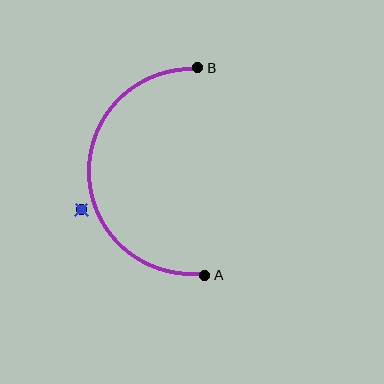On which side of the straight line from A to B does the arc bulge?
The arc bulges to the left of the straight line connecting A and B.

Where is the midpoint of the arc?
The arc midpoint is the point on the curve farthest from the straight line joining A and B. It sits to the left of that line.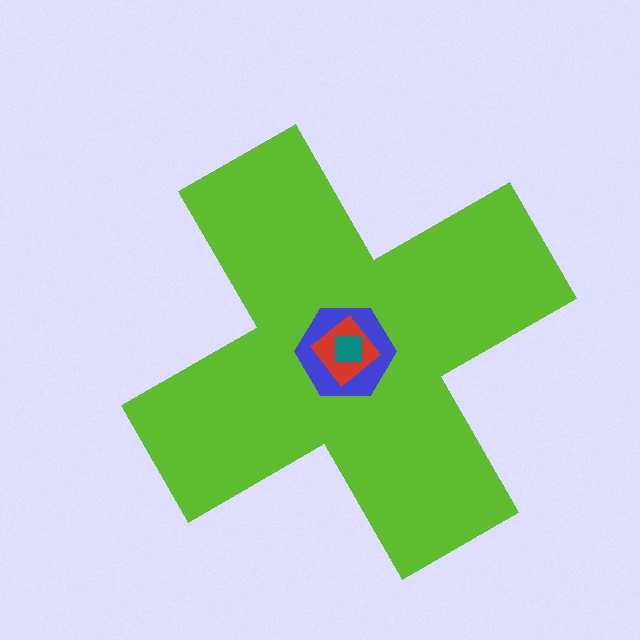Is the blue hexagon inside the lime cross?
Yes.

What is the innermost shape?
The teal square.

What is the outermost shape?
The lime cross.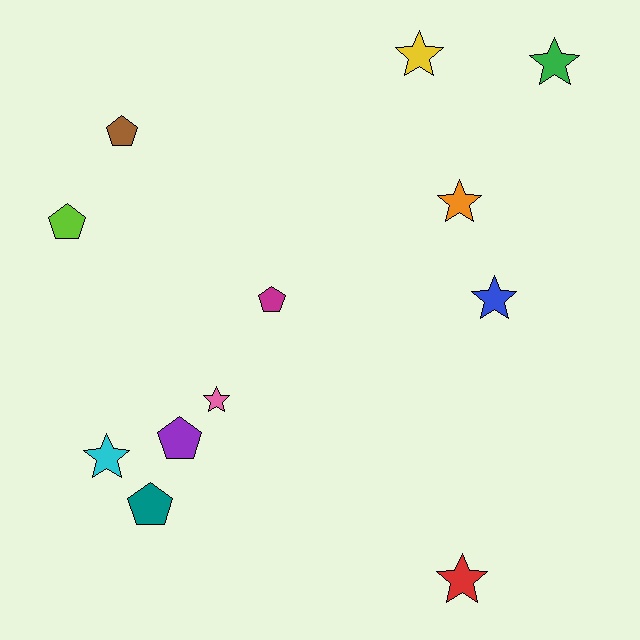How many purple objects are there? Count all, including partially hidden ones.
There is 1 purple object.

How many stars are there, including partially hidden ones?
There are 7 stars.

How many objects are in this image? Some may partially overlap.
There are 12 objects.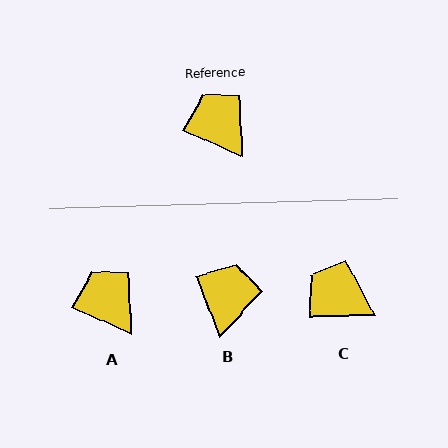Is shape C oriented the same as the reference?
No, it is off by about 25 degrees.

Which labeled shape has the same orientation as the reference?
A.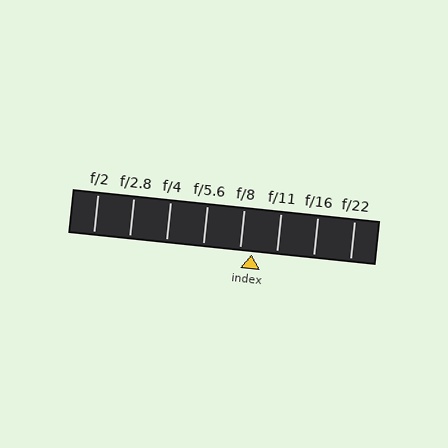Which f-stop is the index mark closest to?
The index mark is closest to f/8.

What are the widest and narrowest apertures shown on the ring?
The widest aperture shown is f/2 and the narrowest is f/22.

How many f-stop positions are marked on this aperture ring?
There are 8 f-stop positions marked.